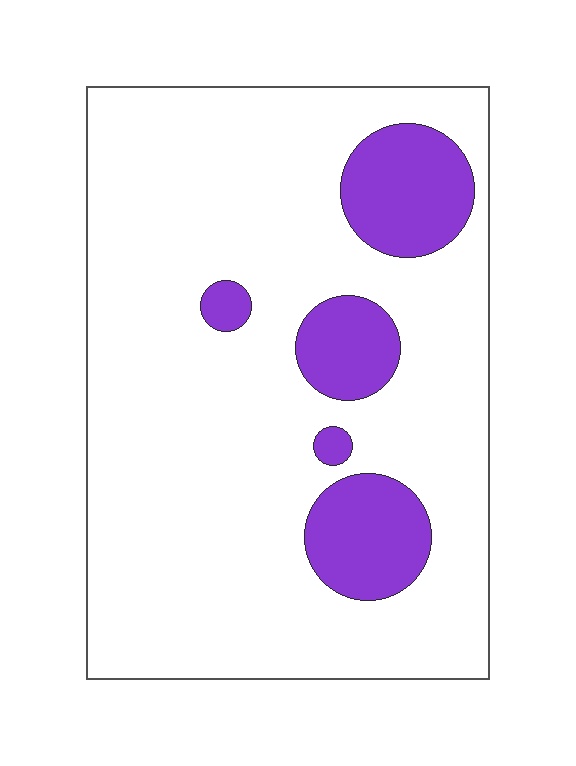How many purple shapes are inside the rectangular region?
5.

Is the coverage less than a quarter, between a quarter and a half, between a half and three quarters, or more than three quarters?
Less than a quarter.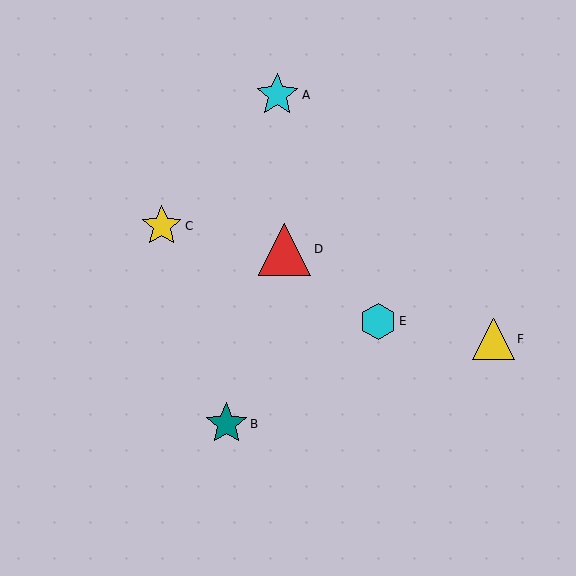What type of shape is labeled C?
Shape C is a yellow star.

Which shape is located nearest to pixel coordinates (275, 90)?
The cyan star (labeled A) at (277, 95) is nearest to that location.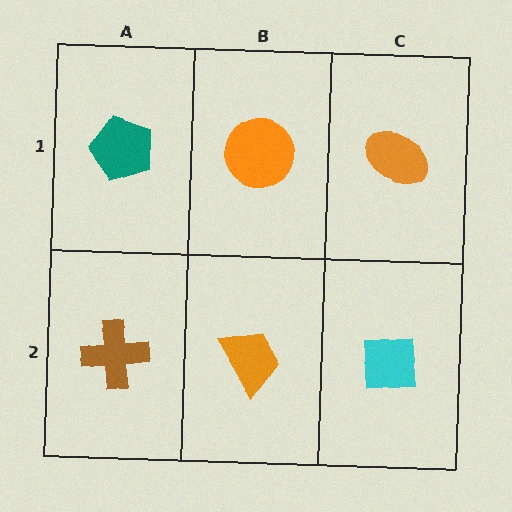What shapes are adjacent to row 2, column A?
A teal pentagon (row 1, column A), an orange trapezoid (row 2, column B).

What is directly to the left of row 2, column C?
An orange trapezoid.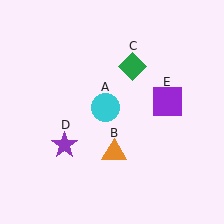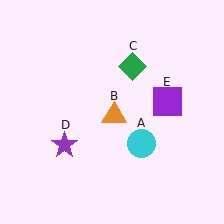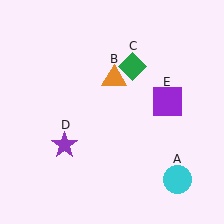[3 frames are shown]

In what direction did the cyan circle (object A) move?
The cyan circle (object A) moved down and to the right.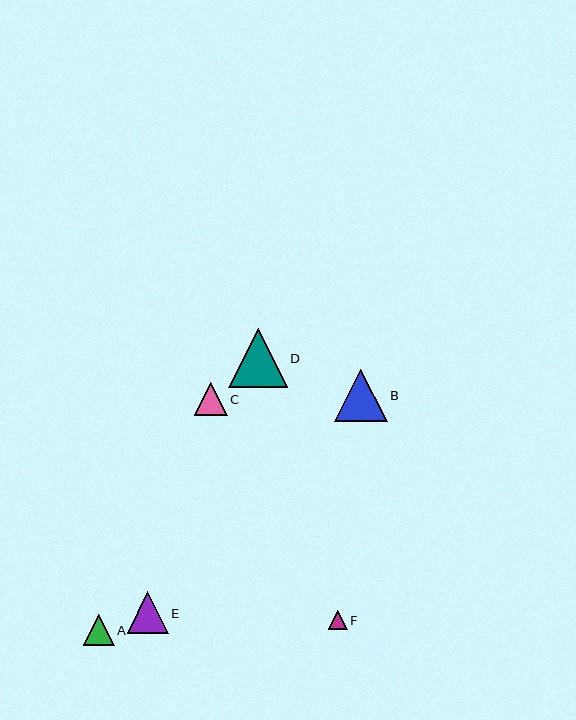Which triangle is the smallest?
Triangle F is the smallest with a size of approximately 18 pixels.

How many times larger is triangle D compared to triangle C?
Triangle D is approximately 1.8 times the size of triangle C.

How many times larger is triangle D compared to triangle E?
Triangle D is approximately 1.4 times the size of triangle E.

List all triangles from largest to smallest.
From largest to smallest: D, B, E, C, A, F.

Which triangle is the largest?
Triangle D is the largest with a size of approximately 59 pixels.